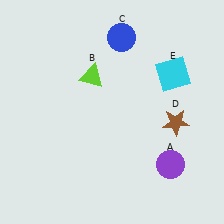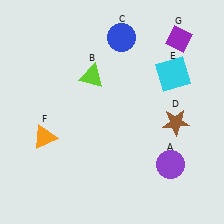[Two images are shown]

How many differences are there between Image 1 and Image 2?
There are 2 differences between the two images.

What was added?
An orange triangle (F), a purple diamond (G) were added in Image 2.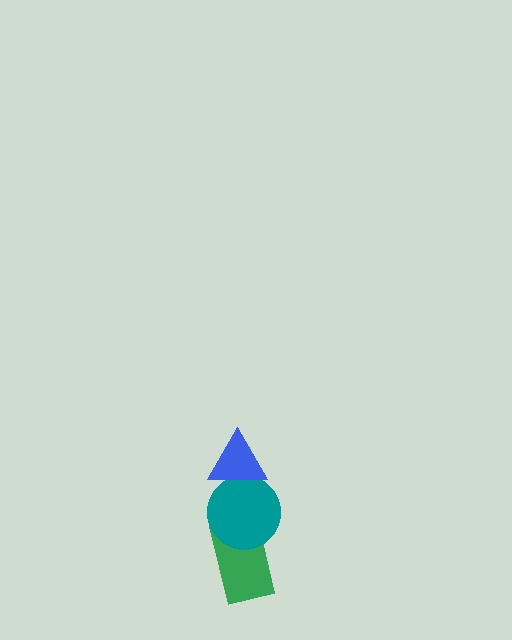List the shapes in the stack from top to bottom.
From top to bottom: the blue triangle, the teal circle, the green rectangle.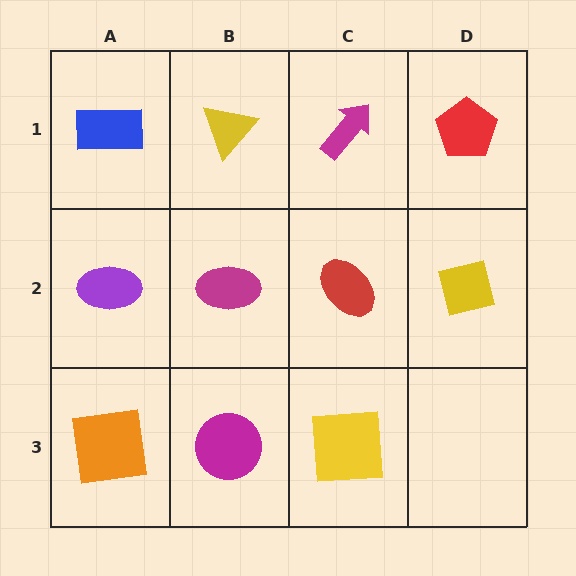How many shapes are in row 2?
4 shapes.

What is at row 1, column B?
A yellow triangle.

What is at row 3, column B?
A magenta circle.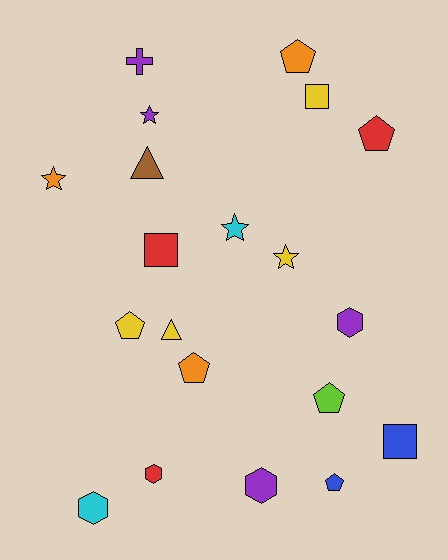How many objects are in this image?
There are 20 objects.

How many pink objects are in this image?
There are no pink objects.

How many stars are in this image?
There are 4 stars.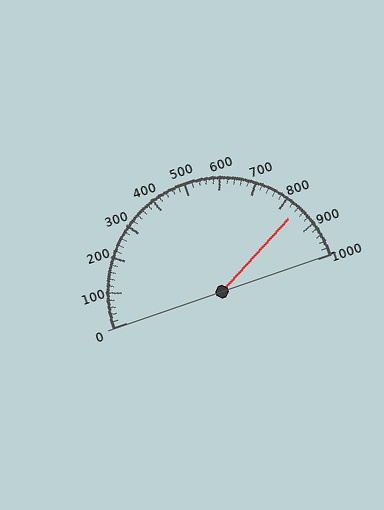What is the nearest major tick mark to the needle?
The nearest major tick mark is 800.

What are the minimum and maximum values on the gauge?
The gauge ranges from 0 to 1000.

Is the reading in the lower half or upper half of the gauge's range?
The reading is in the upper half of the range (0 to 1000).